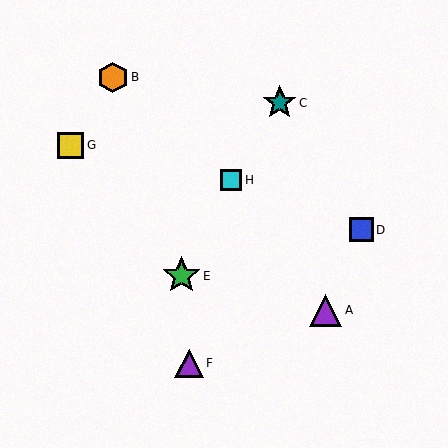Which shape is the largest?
The green star (labeled E) is the largest.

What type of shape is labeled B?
Shape B is an orange hexagon.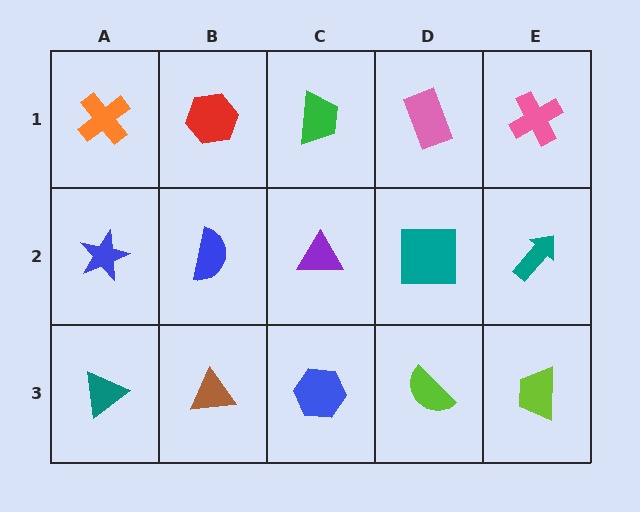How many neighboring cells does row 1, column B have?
3.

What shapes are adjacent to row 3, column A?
A blue star (row 2, column A), a brown triangle (row 3, column B).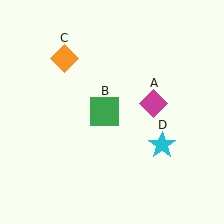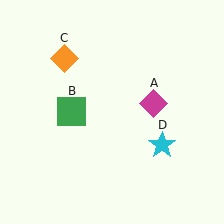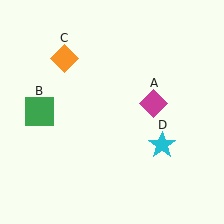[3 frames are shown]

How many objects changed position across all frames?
1 object changed position: green square (object B).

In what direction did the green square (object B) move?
The green square (object B) moved left.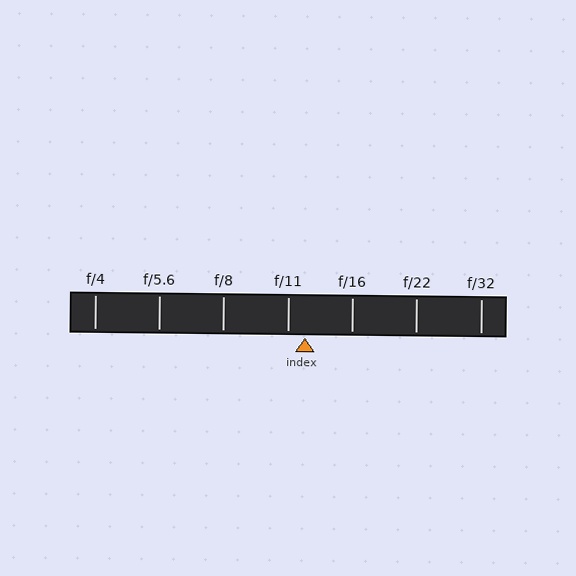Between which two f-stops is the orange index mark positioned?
The index mark is between f/11 and f/16.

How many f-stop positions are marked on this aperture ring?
There are 7 f-stop positions marked.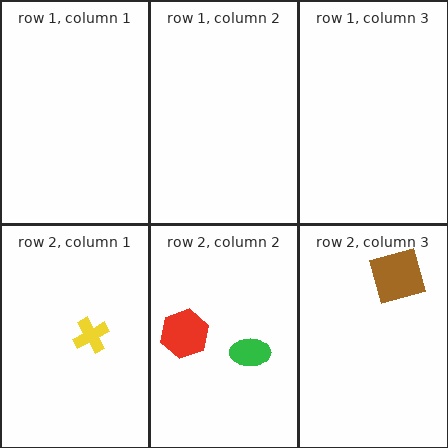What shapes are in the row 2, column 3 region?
The brown square.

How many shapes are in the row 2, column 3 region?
1.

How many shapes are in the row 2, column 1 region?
1.